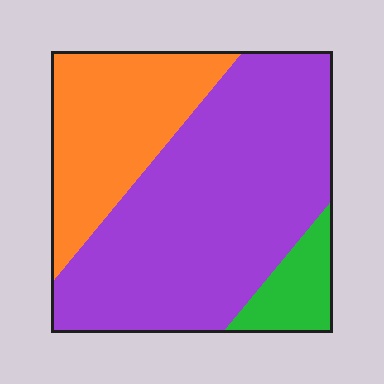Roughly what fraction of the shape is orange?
Orange covers roughly 30% of the shape.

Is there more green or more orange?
Orange.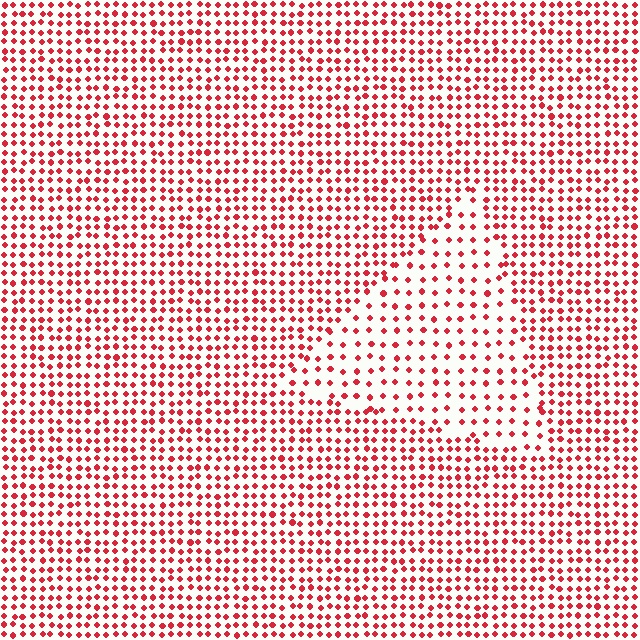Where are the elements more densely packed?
The elements are more densely packed outside the triangle boundary.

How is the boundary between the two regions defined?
The boundary is defined by a change in element density (approximately 2.0x ratio). All elements are the same color, size, and shape.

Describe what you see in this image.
The image contains small red elements arranged at two different densities. A triangle-shaped region is visible where the elements are less densely packed than the surrounding area.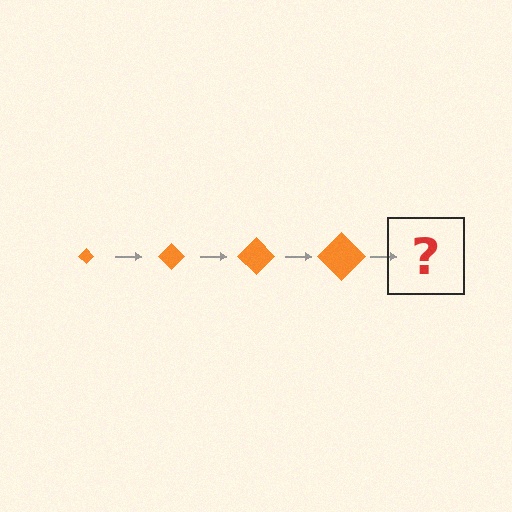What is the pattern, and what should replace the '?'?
The pattern is that the diamond gets progressively larger each step. The '?' should be an orange diamond, larger than the previous one.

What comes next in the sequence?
The next element should be an orange diamond, larger than the previous one.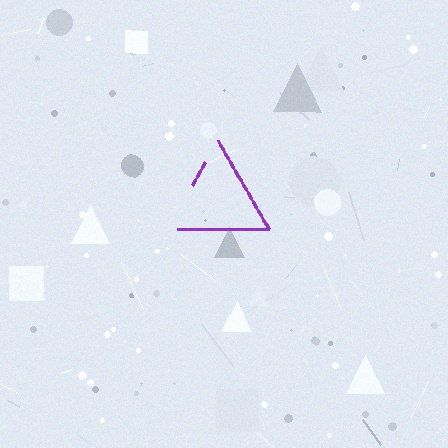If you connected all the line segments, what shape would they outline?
They would outline a triangle.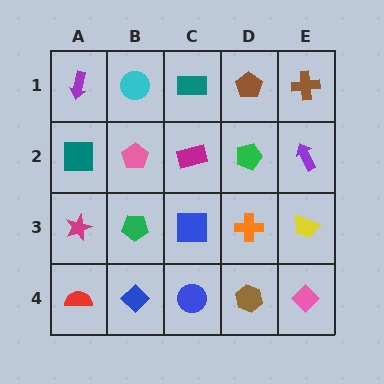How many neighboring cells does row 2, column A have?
3.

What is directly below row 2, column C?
A blue square.